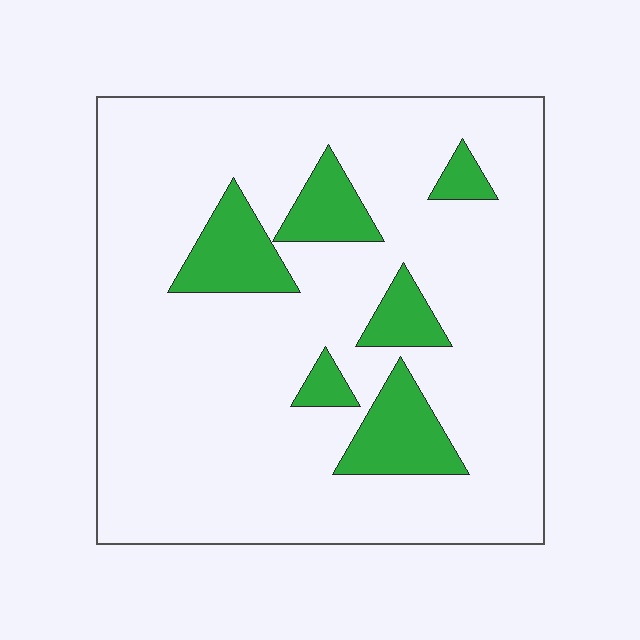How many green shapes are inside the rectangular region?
6.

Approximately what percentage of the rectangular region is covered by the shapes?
Approximately 15%.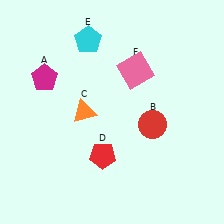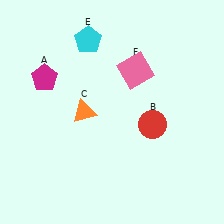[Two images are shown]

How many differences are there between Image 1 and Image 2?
There is 1 difference between the two images.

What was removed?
The red pentagon (D) was removed in Image 2.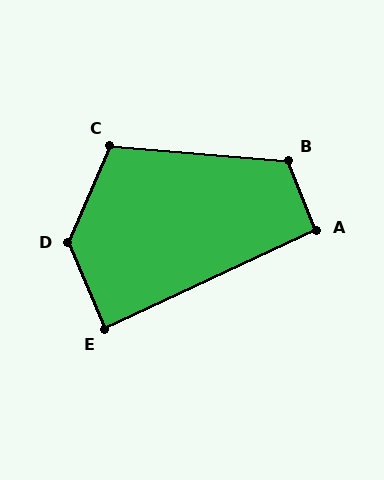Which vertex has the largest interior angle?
D, at approximately 133 degrees.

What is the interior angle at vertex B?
Approximately 117 degrees (obtuse).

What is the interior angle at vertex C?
Approximately 109 degrees (obtuse).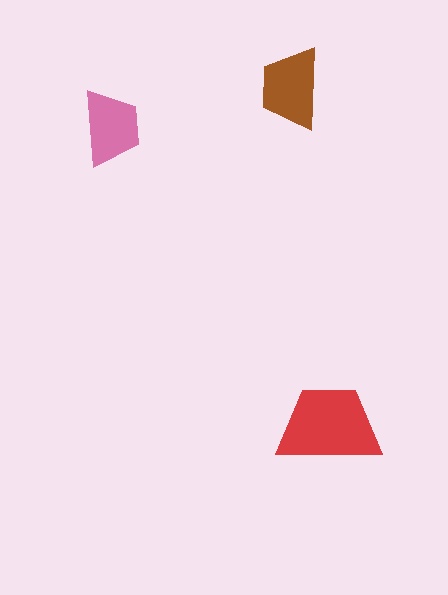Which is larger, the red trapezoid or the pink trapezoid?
The red one.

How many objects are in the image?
There are 3 objects in the image.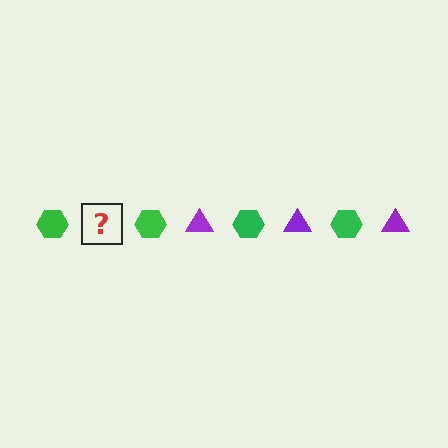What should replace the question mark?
The question mark should be replaced with a purple triangle.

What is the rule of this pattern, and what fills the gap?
The rule is that the pattern alternates between green hexagon and purple triangle. The gap should be filled with a purple triangle.